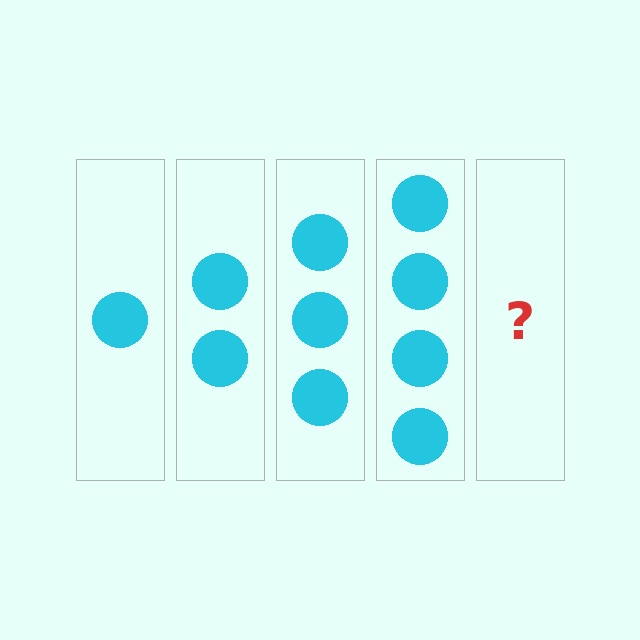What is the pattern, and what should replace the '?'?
The pattern is that each step adds one more circle. The '?' should be 5 circles.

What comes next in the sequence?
The next element should be 5 circles.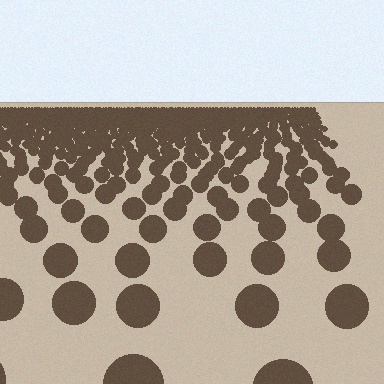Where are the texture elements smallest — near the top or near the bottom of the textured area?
Near the top.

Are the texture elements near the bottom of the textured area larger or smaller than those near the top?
Larger. Near the bottom, elements are closer to the viewer and appear at a bigger on-screen size.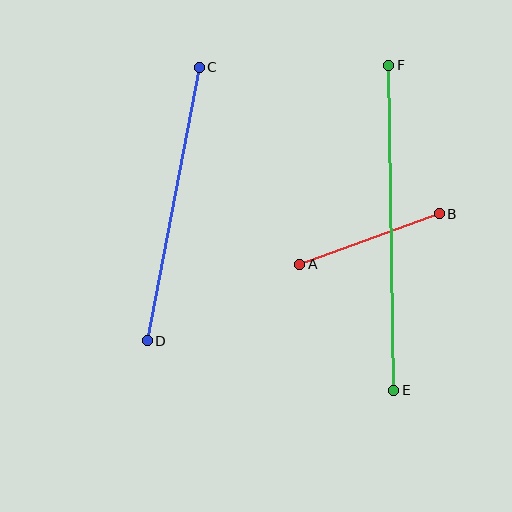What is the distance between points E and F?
The distance is approximately 325 pixels.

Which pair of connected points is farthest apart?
Points E and F are farthest apart.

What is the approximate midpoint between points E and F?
The midpoint is at approximately (391, 228) pixels.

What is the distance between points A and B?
The distance is approximately 148 pixels.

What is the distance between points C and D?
The distance is approximately 278 pixels.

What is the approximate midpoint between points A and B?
The midpoint is at approximately (369, 239) pixels.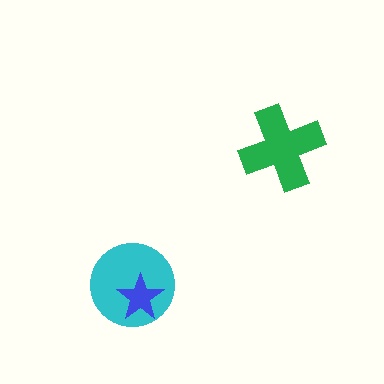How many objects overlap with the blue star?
1 object overlaps with the blue star.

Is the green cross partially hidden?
No, no other shape covers it.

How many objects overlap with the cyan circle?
1 object overlaps with the cyan circle.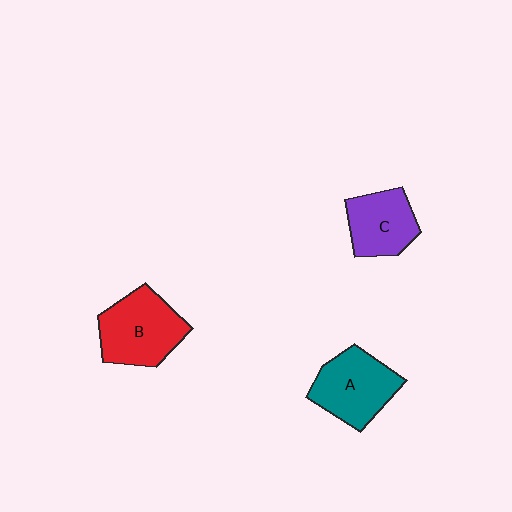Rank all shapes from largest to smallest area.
From largest to smallest: B (red), A (teal), C (purple).